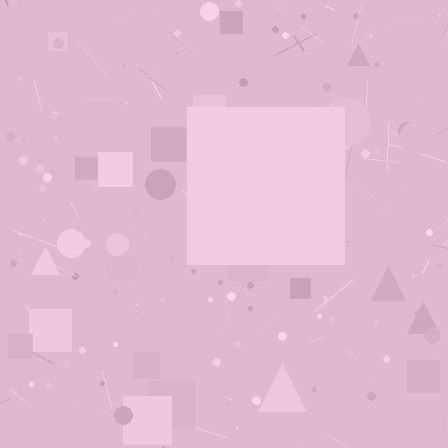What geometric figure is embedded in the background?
A square is embedded in the background.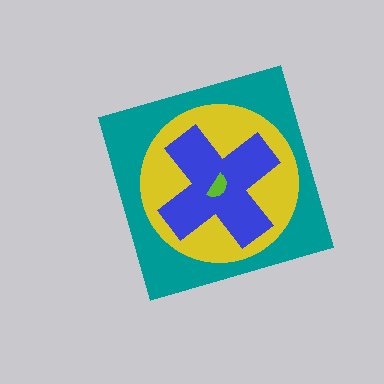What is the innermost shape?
The lime semicircle.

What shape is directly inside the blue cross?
The lime semicircle.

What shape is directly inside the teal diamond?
The yellow circle.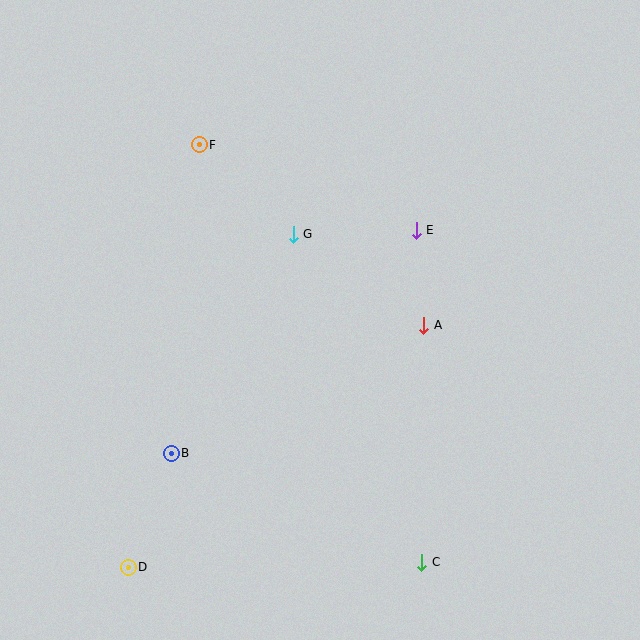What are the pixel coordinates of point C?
Point C is at (422, 562).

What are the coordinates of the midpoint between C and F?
The midpoint between C and F is at (311, 353).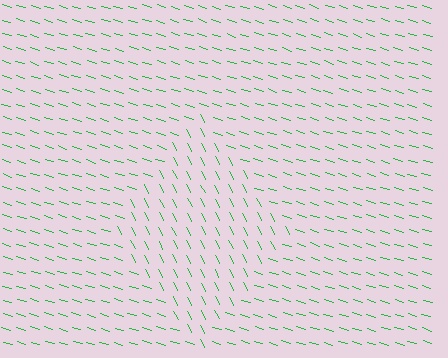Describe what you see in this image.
The image is filled with small green line segments. A diamond region in the image has lines oriented differently from the surrounding lines, creating a visible texture boundary.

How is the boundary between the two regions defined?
The boundary is defined purely by a change in line orientation (approximately 45 degrees difference). All lines are the same color and thickness.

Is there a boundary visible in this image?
Yes, there is a texture boundary formed by a change in line orientation.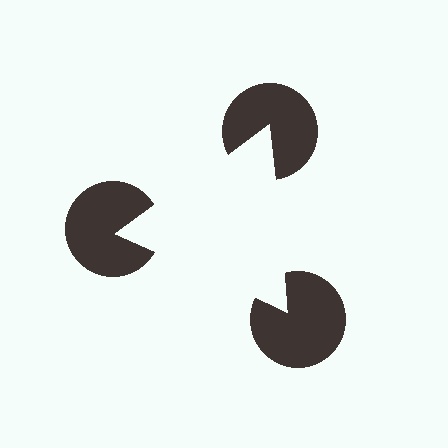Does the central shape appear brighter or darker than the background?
It typically appears slightly brighter than the background, even though no actual brightness change is drawn.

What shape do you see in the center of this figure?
An illusory triangle — its edges are inferred from the aligned wedge cuts in the pac-man discs, not physically drawn.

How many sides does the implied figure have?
3 sides.